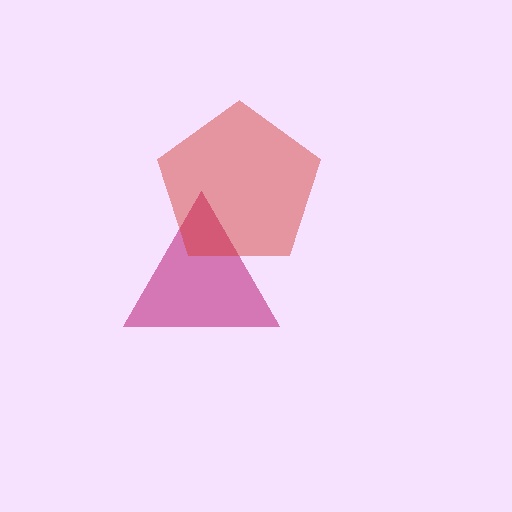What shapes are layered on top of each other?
The layered shapes are: a magenta triangle, a red pentagon.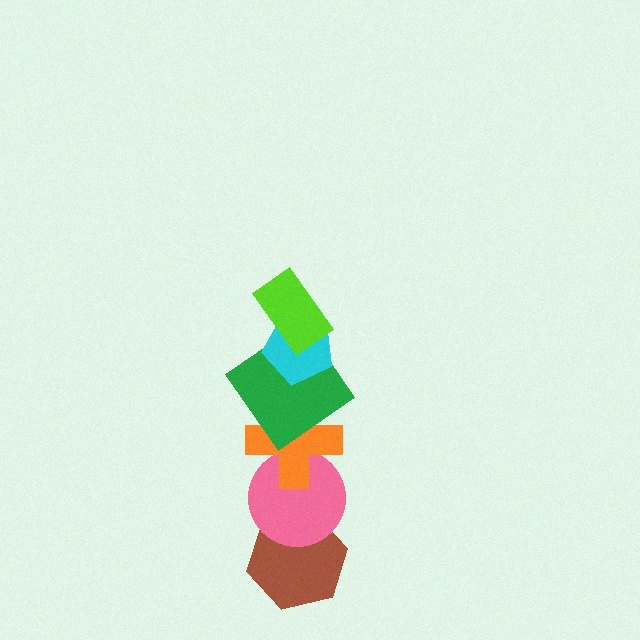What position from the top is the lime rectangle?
The lime rectangle is 1st from the top.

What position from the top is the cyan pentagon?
The cyan pentagon is 2nd from the top.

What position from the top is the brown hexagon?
The brown hexagon is 6th from the top.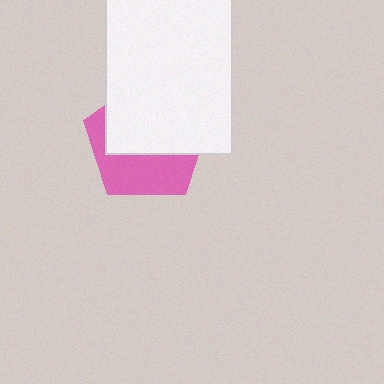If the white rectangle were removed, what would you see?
You would see the complete pink pentagon.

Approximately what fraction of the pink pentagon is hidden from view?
Roughly 58% of the pink pentagon is hidden behind the white rectangle.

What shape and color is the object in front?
The object in front is a white rectangle.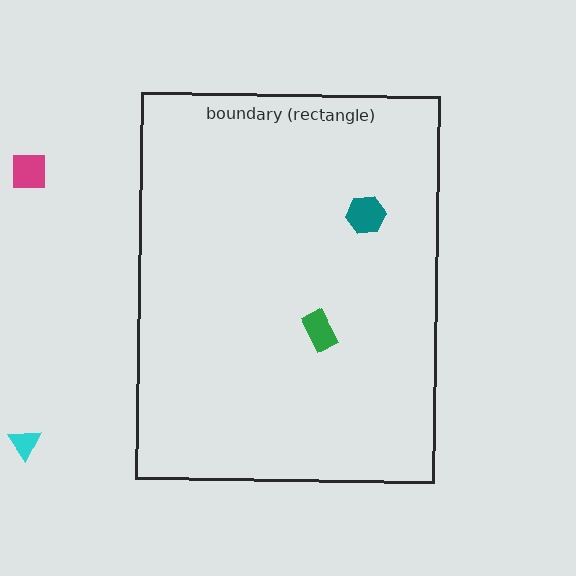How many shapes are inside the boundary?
2 inside, 2 outside.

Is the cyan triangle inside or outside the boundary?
Outside.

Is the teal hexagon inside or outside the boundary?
Inside.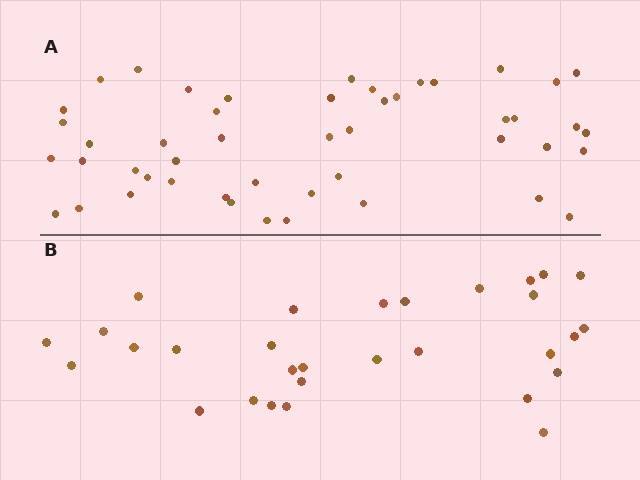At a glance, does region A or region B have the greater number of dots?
Region A (the top region) has more dots.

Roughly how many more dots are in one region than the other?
Region A has approximately 20 more dots than region B.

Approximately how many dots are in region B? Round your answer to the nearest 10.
About 30 dots.